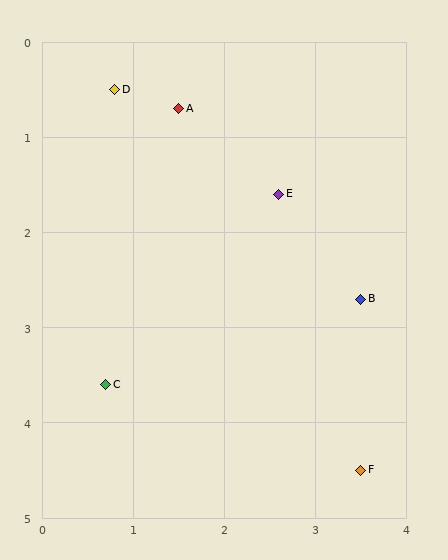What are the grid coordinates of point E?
Point E is at approximately (2.6, 1.6).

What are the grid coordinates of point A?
Point A is at approximately (1.5, 0.7).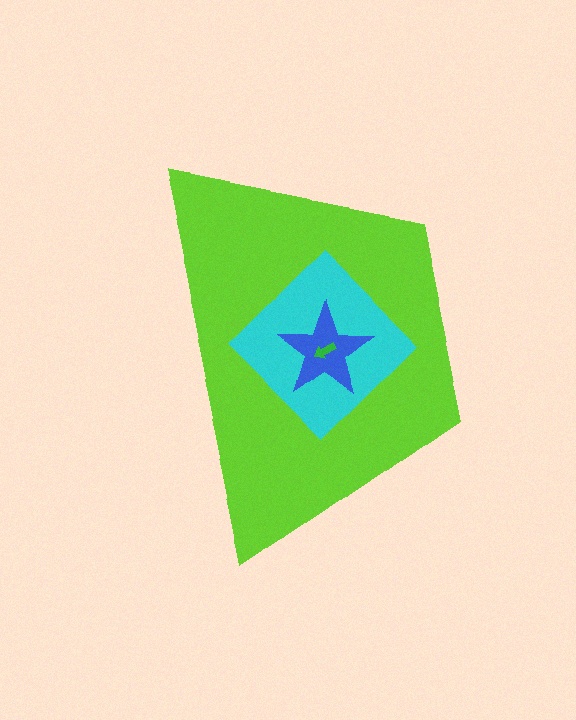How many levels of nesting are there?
4.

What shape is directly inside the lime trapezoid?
The cyan diamond.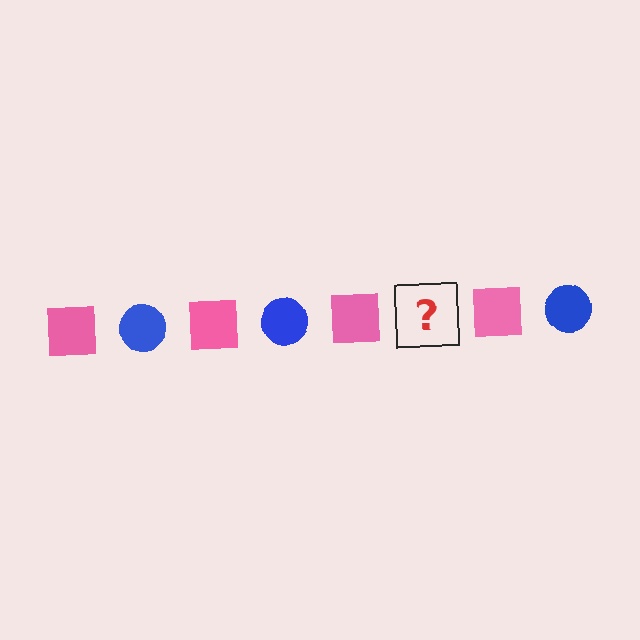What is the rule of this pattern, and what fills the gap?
The rule is that the pattern alternates between pink square and blue circle. The gap should be filled with a blue circle.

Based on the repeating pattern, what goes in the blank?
The blank should be a blue circle.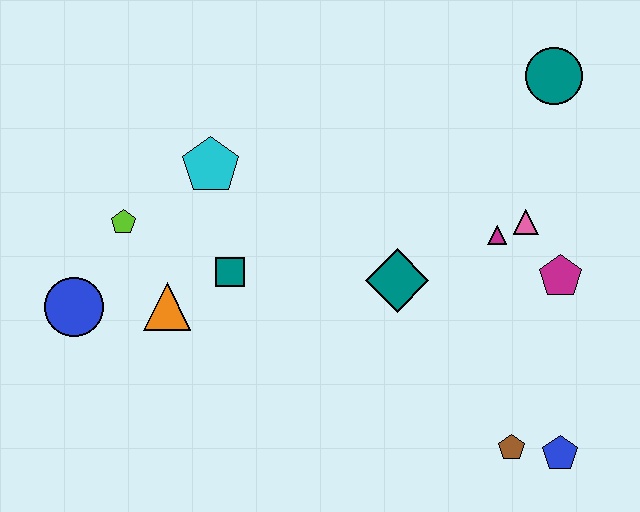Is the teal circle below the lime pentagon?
No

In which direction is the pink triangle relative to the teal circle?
The pink triangle is below the teal circle.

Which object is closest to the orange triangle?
The teal square is closest to the orange triangle.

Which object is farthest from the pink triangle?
The blue circle is farthest from the pink triangle.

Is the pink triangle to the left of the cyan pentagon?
No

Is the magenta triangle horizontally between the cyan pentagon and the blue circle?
No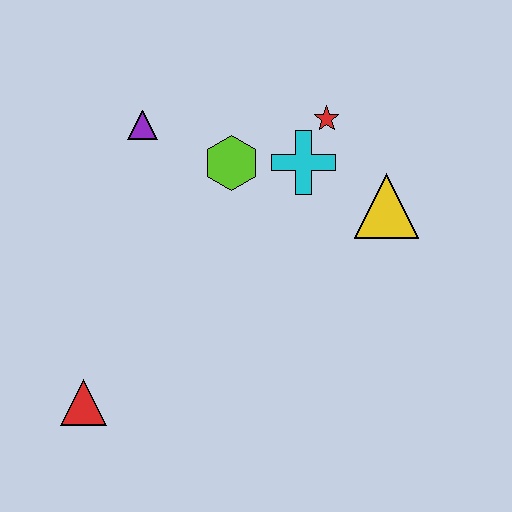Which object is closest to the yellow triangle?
The cyan cross is closest to the yellow triangle.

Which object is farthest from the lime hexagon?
The red triangle is farthest from the lime hexagon.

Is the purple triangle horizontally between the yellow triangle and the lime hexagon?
No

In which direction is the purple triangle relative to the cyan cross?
The purple triangle is to the left of the cyan cross.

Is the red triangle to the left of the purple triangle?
Yes